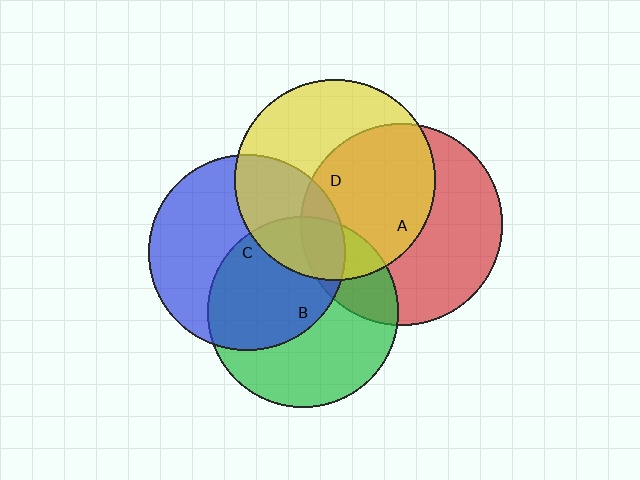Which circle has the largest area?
Circle A (red).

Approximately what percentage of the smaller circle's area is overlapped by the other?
Approximately 10%.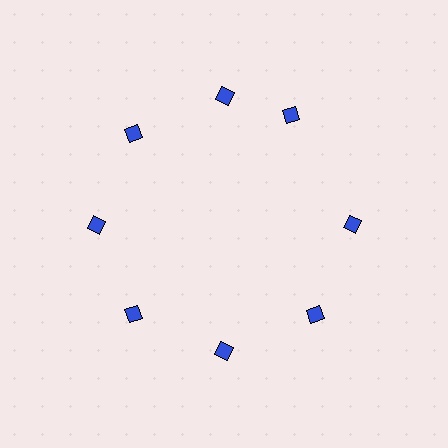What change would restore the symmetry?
The symmetry would be restored by rotating it back into even spacing with its neighbors so that all 8 diamonds sit at equal angles and equal distance from the center.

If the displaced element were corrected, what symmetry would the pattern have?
It would have 8-fold rotational symmetry — the pattern would map onto itself every 45 degrees.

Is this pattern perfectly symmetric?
No. The 8 blue diamonds are arranged in a ring, but one element near the 2 o'clock position is rotated out of alignment along the ring, breaking the 8-fold rotational symmetry.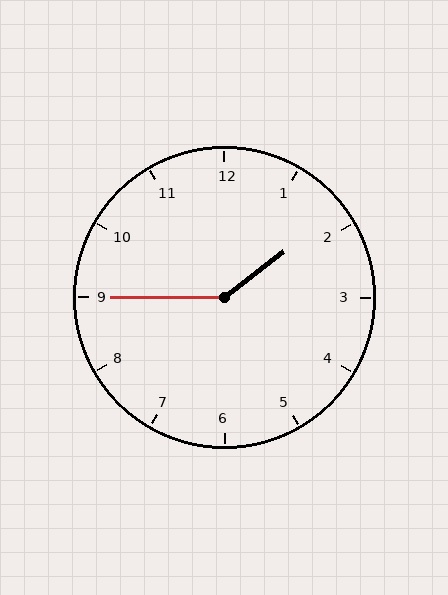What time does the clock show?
1:45.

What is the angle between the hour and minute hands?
Approximately 142 degrees.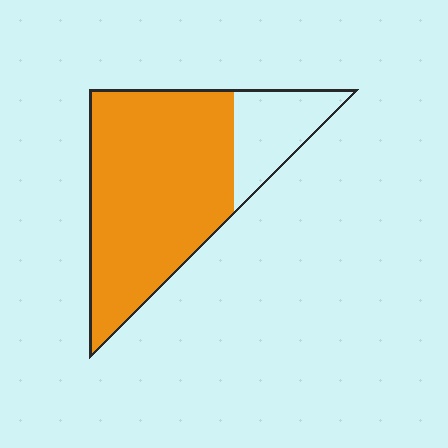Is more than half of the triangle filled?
Yes.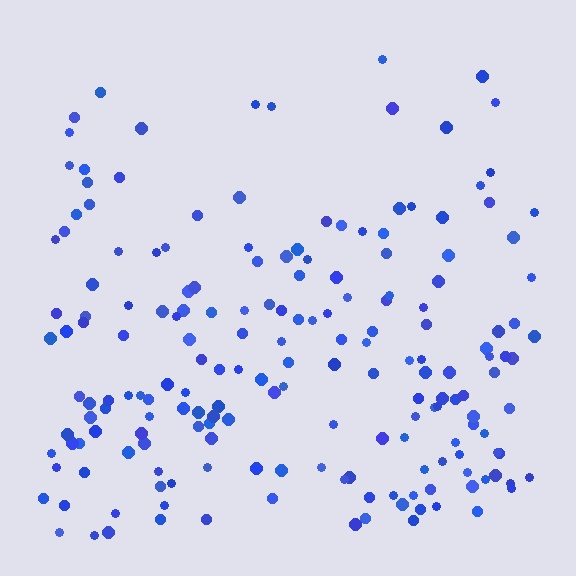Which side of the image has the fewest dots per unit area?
The top.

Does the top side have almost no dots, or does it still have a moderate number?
Still a moderate number, just noticeably fewer than the bottom.